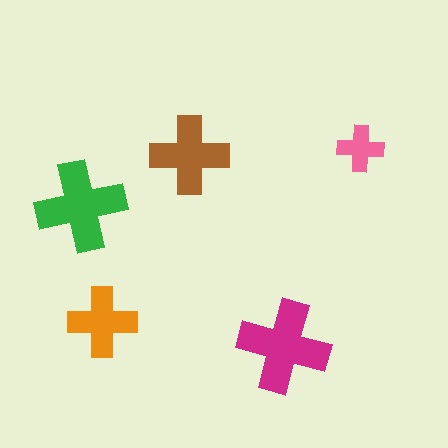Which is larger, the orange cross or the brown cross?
The brown one.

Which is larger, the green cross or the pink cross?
The green one.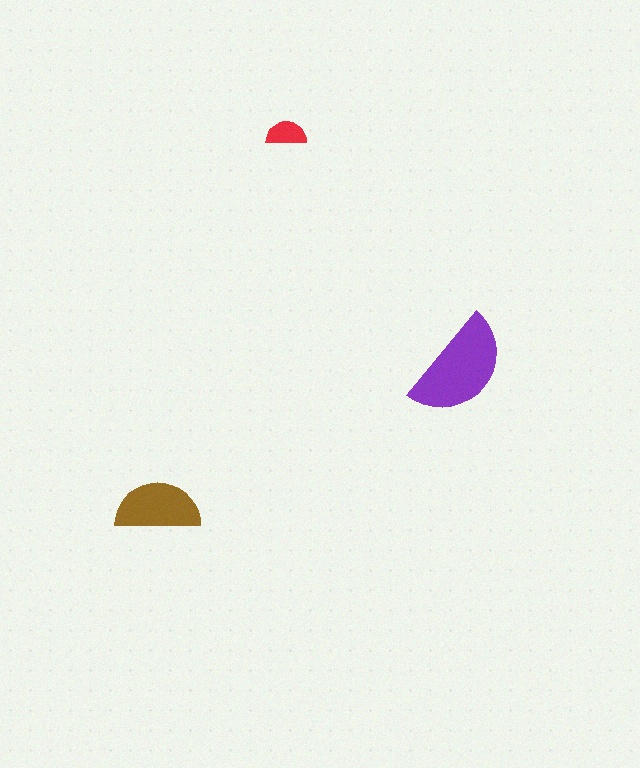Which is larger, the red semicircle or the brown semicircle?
The brown one.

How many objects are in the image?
There are 3 objects in the image.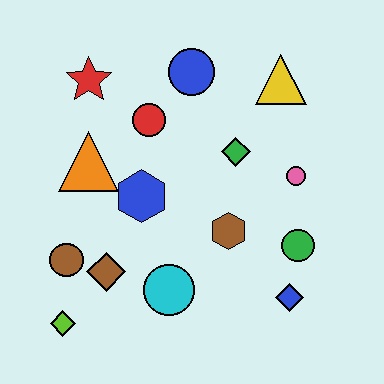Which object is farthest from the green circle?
The red star is farthest from the green circle.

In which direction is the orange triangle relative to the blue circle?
The orange triangle is to the left of the blue circle.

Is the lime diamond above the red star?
No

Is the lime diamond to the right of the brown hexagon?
No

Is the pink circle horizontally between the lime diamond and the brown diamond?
No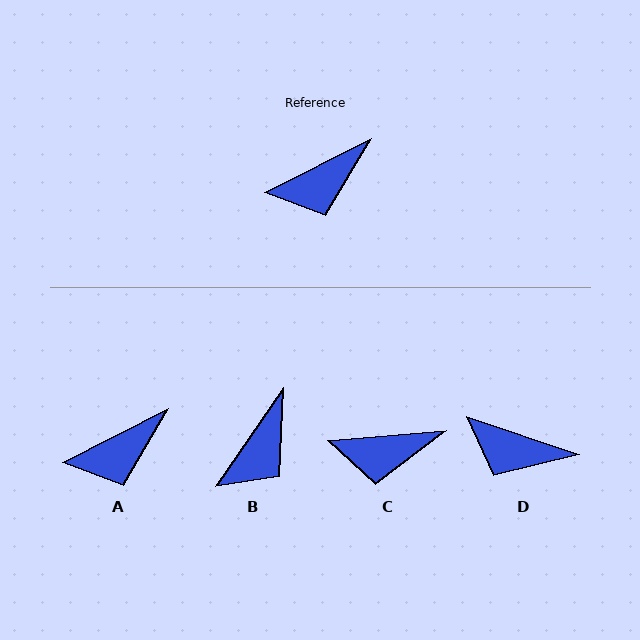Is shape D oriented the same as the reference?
No, it is off by about 46 degrees.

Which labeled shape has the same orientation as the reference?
A.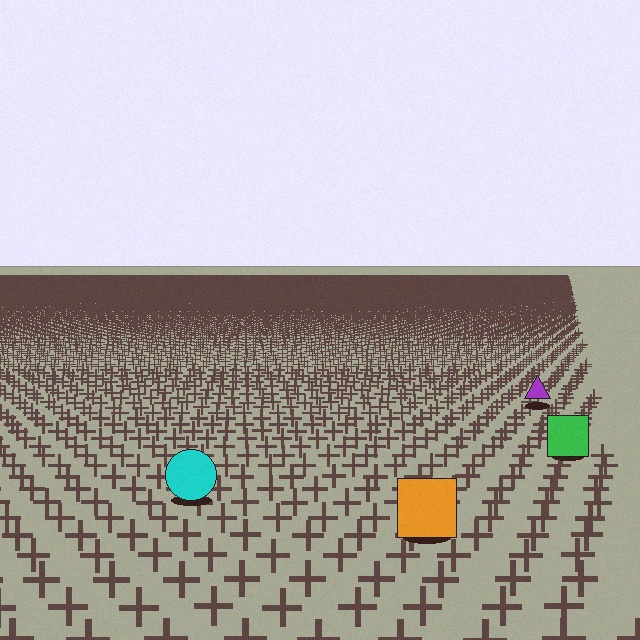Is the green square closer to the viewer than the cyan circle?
No. The cyan circle is closer — you can tell from the texture gradient: the ground texture is coarser near it.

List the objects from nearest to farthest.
From nearest to farthest: the orange square, the cyan circle, the green square, the purple triangle.